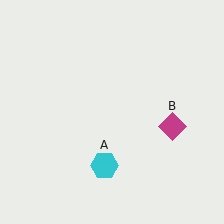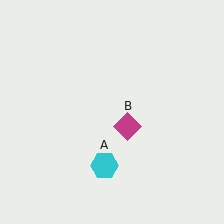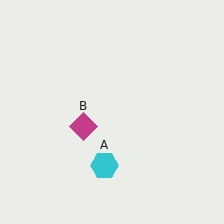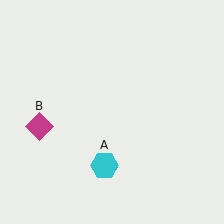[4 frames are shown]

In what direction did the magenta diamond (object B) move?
The magenta diamond (object B) moved left.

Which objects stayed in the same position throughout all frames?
Cyan hexagon (object A) remained stationary.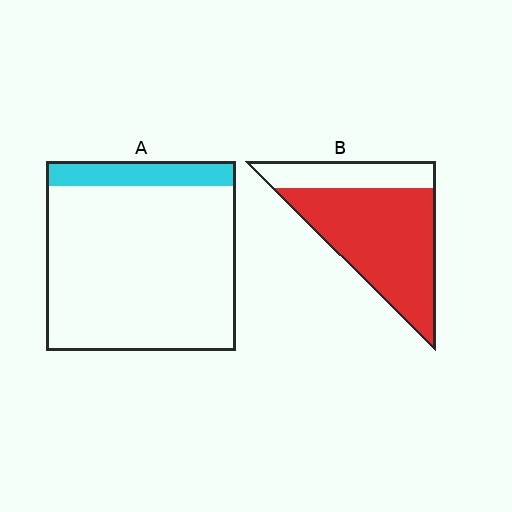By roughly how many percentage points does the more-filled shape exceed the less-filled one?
By roughly 60 percentage points (B over A).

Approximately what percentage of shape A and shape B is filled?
A is approximately 15% and B is approximately 75%.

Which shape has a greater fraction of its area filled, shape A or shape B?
Shape B.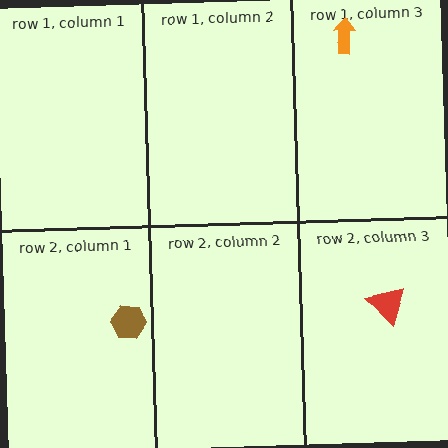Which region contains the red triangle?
The row 2, column 3 region.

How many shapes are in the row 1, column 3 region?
1.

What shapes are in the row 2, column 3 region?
The red triangle.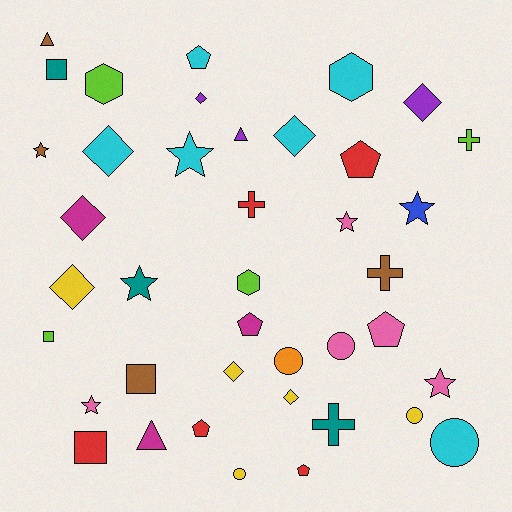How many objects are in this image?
There are 40 objects.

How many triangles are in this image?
There are 3 triangles.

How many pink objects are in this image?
There are 5 pink objects.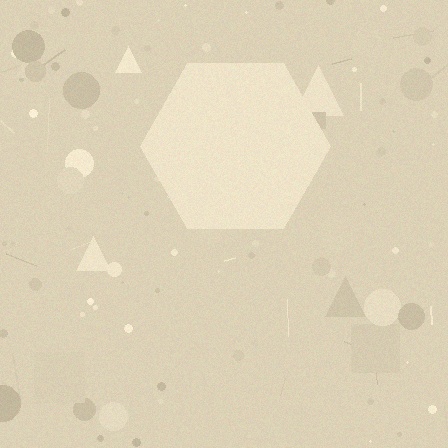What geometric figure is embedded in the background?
A hexagon is embedded in the background.